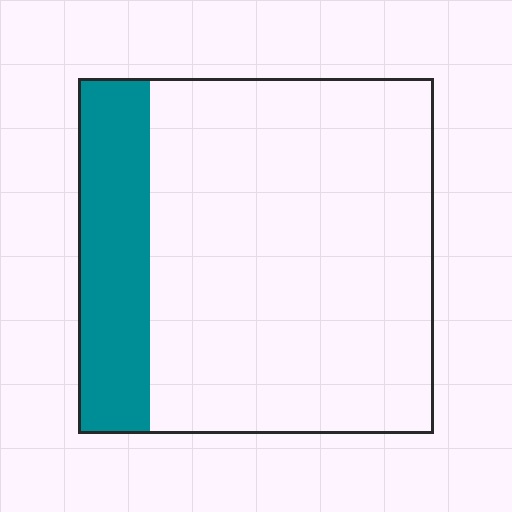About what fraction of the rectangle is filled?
About one fifth (1/5).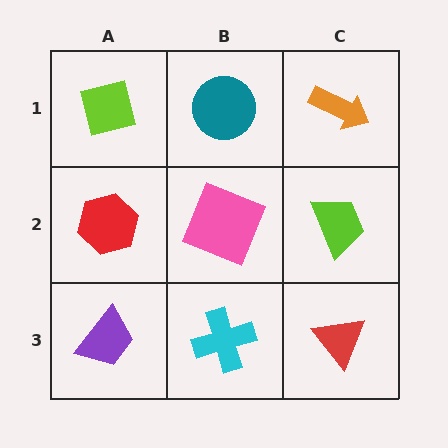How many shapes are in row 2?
3 shapes.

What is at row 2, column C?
A lime trapezoid.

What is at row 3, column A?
A purple trapezoid.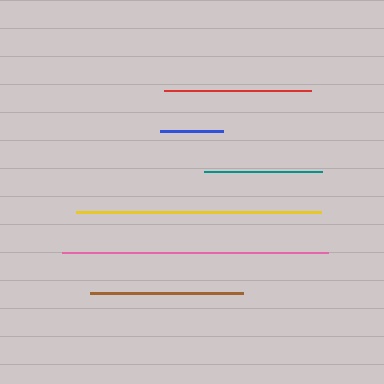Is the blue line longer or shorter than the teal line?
The teal line is longer than the blue line.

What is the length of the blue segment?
The blue segment is approximately 63 pixels long.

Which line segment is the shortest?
The blue line is the shortest at approximately 63 pixels.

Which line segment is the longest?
The pink line is the longest at approximately 266 pixels.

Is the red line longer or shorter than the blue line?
The red line is longer than the blue line.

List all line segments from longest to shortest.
From longest to shortest: pink, yellow, brown, red, teal, blue.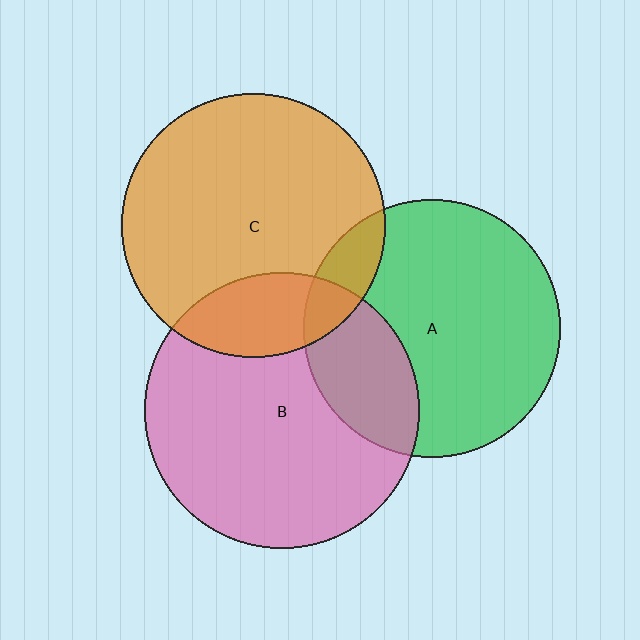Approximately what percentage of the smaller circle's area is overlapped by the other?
Approximately 25%.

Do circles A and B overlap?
Yes.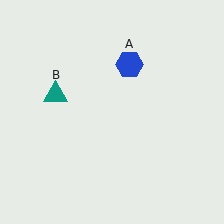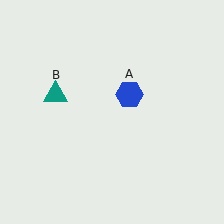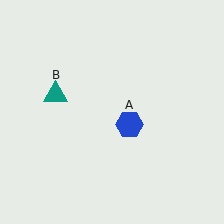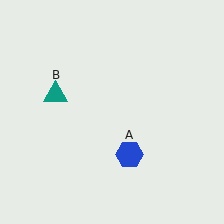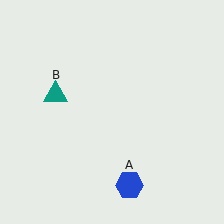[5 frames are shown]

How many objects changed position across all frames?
1 object changed position: blue hexagon (object A).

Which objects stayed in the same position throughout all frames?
Teal triangle (object B) remained stationary.